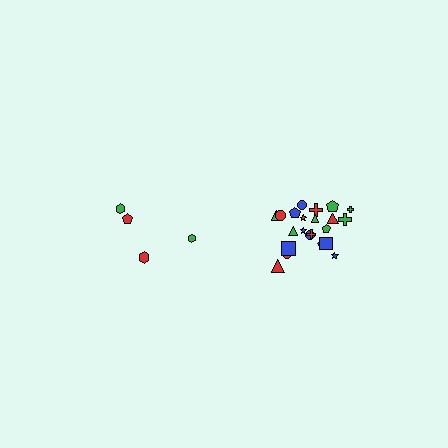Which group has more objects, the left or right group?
The right group.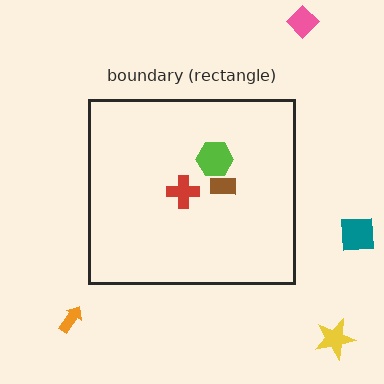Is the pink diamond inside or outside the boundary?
Outside.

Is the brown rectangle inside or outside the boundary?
Inside.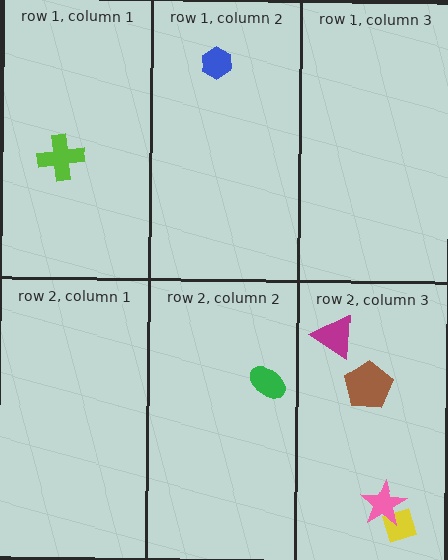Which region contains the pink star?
The row 2, column 3 region.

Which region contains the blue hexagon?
The row 1, column 2 region.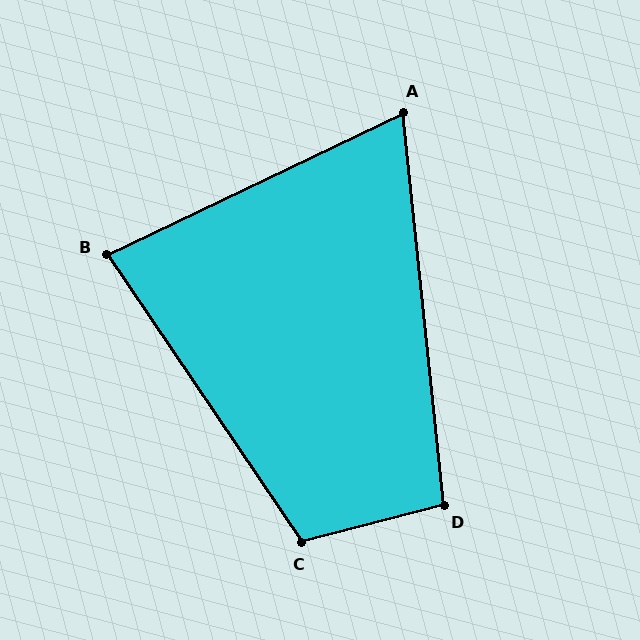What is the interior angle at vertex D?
Approximately 99 degrees (obtuse).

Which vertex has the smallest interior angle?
A, at approximately 70 degrees.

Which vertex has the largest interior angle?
C, at approximately 110 degrees.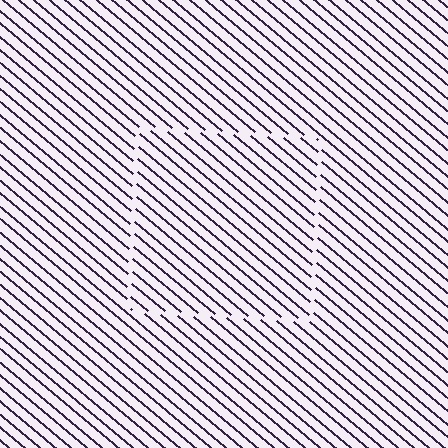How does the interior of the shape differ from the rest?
The interior of the shape contains the same grating, shifted by half a period — the contour is defined by the phase discontinuity where line-ends from the inner and outer gratings abut.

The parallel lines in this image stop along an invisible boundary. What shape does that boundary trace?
An illusory square. The interior of the shape contains the same grating, shifted by half a period — the contour is defined by the phase discontinuity where line-ends from the inner and outer gratings abut.